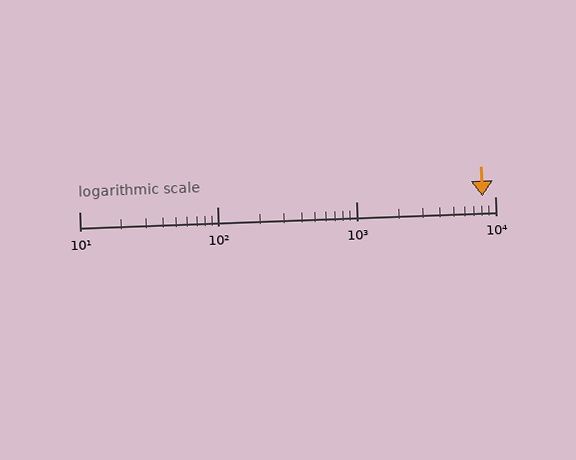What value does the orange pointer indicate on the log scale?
The pointer indicates approximately 8100.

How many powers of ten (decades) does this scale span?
The scale spans 3 decades, from 10 to 10000.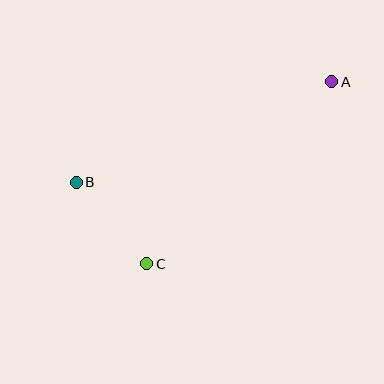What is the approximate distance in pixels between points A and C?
The distance between A and C is approximately 260 pixels.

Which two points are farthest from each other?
Points A and B are farthest from each other.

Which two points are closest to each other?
Points B and C are closest to each other.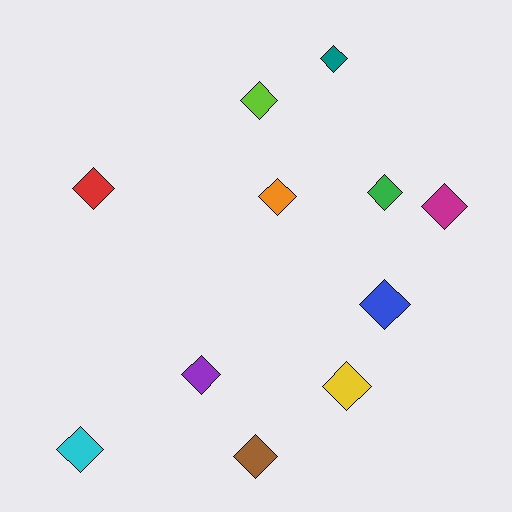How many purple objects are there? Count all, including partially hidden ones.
There is 1 purple object.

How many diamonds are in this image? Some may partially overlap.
There are 11 diamonds.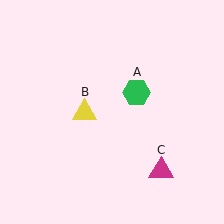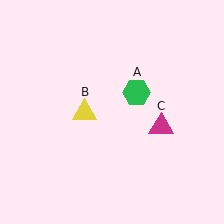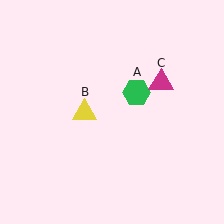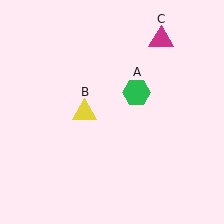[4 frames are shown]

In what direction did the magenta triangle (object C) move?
The magenta triangle (object C) moved up.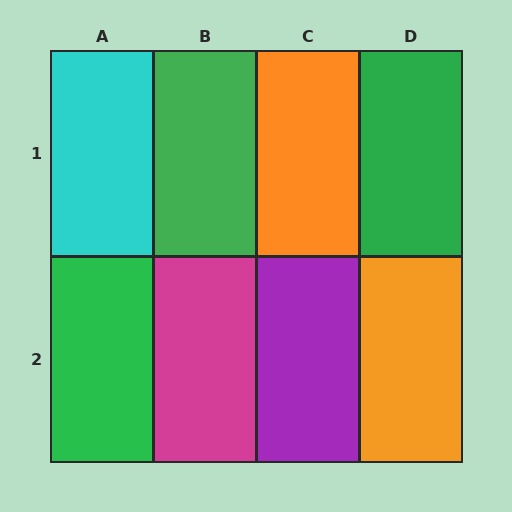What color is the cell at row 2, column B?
Magenta.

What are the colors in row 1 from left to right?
Cyan, green, orange, green.